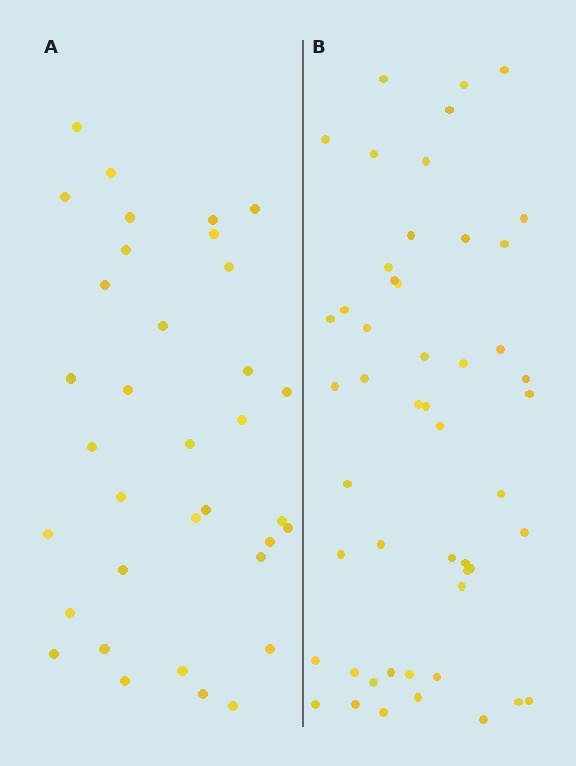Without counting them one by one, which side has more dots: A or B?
Region B (the right region) has more dots.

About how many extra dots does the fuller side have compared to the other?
Region B has approximately 15 more dots than region A.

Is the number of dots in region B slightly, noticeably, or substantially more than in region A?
Region B has noticeably more, but not dramatically so. The ratio is roughly 1.4 to 1.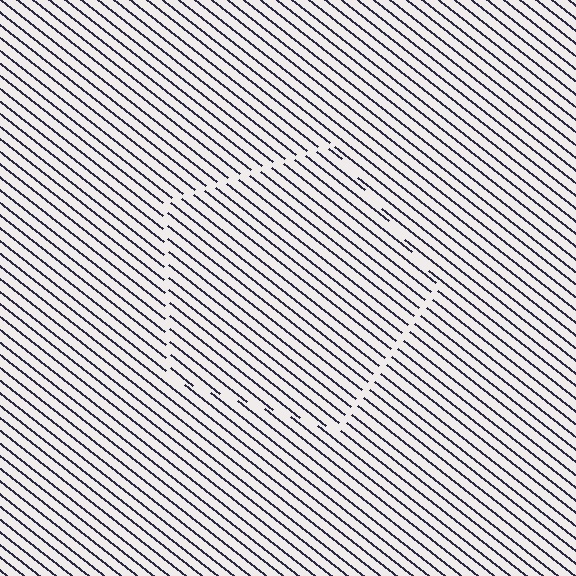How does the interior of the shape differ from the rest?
The interior of the shape contains the same grating, shifted by half a period — the contour is defined by the phase discontinuity where line-ends from the inner and outer gratings abut.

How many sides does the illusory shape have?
5 sides — the line-ends trace a pentagon.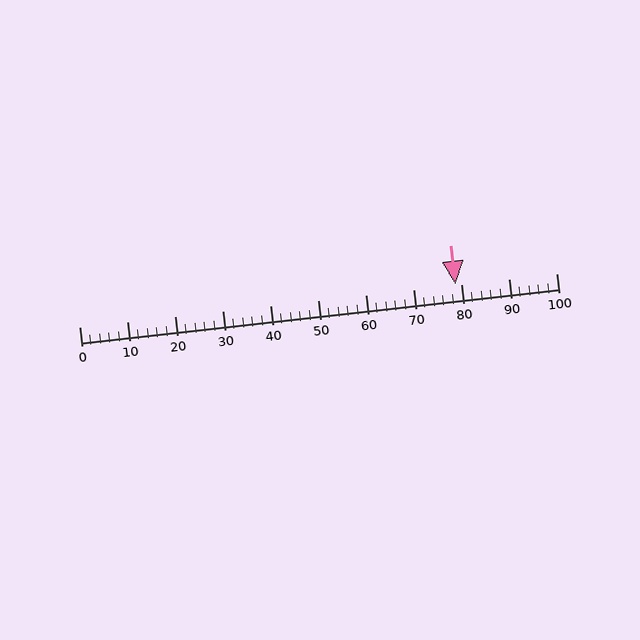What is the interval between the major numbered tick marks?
The major tick marks are spaced 10 units apart.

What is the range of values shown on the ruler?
The ruler shows values from 0 to 100.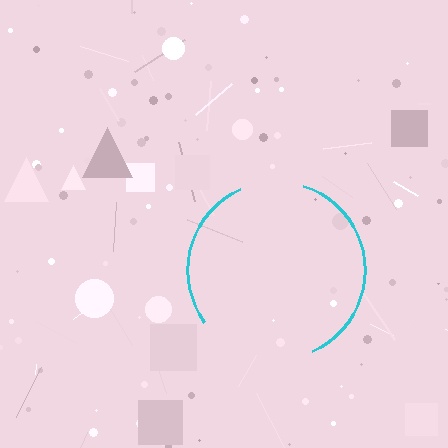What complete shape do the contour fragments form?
The contour fragments form a circle.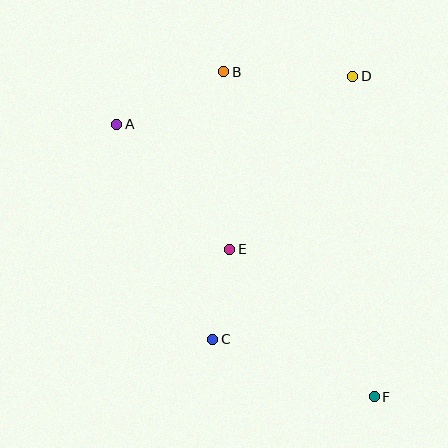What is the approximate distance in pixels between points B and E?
The distance between B and E is approximately 178 pixels.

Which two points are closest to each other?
Points C and E are closest to each other.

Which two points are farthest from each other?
Points A and F are farthest from each other.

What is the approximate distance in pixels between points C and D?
The distance between C and D is approximately 298 pixels.